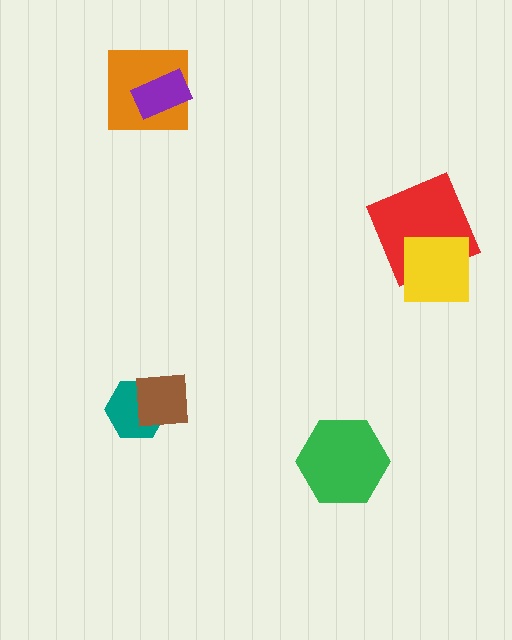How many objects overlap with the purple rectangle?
1 object overlaps with the purple rectangle.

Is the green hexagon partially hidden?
No, no other shape covers it.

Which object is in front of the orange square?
The purple rectangle is in front of the orange square.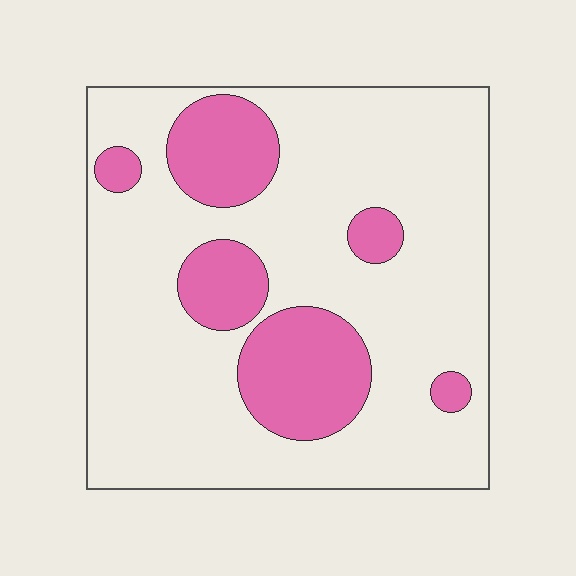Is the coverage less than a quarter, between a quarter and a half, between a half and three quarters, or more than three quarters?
Less than a quarter.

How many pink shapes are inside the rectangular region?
6.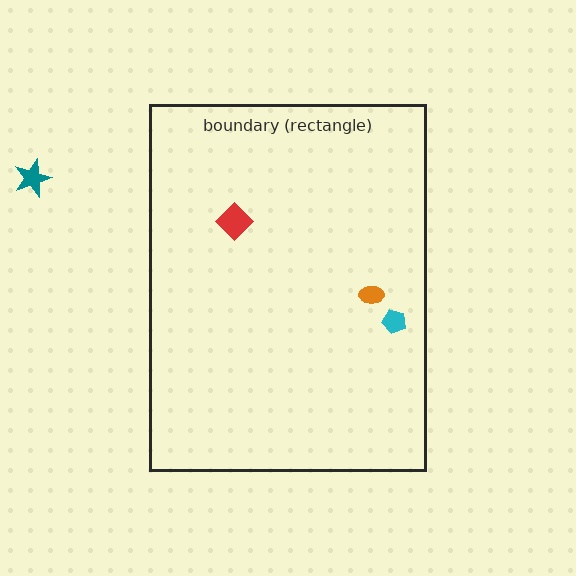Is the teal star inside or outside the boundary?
Outside.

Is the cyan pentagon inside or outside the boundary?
Inside.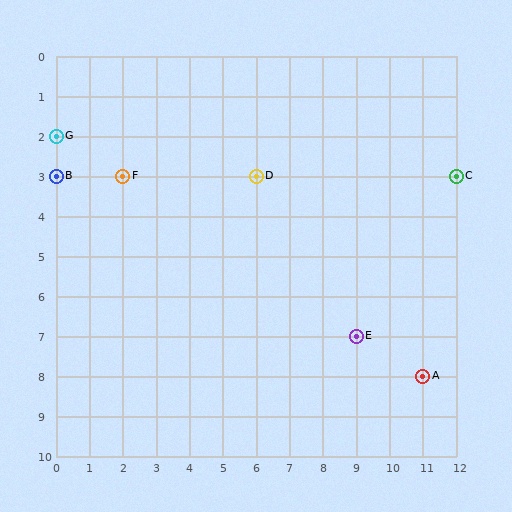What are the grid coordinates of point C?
Point C is at grid coordinates (12, 3).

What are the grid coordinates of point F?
Point F is at grid coordinates (2, 3).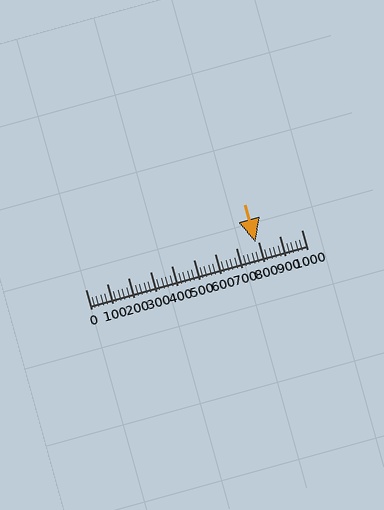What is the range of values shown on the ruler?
The ruler shows values from 0 to 1000.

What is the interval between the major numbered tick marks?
The major tick marks are spaced 100 units apart.